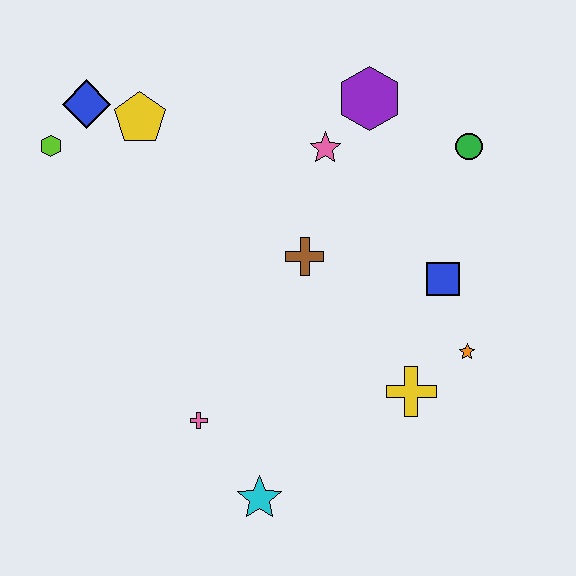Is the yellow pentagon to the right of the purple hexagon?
No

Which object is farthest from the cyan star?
The blue diamond is farthest from the cyan star.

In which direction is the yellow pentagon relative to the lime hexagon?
The yellow pentagon is to the right of the lime hexagon.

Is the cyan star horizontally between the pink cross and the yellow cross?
Yes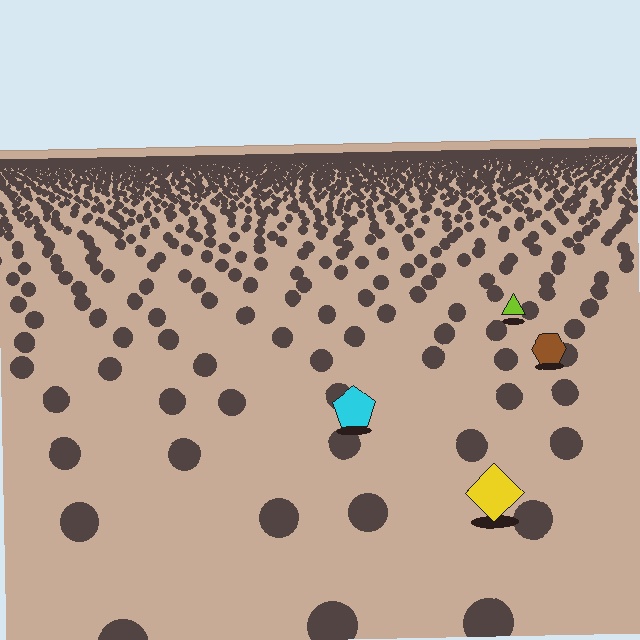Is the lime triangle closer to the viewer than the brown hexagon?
No. The brown hexagon is closer — you can tell from the texture gradient: the ground texture is coarser near it.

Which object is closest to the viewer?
The yellow diamond is closest. The texture marks near it are larger and more spread out.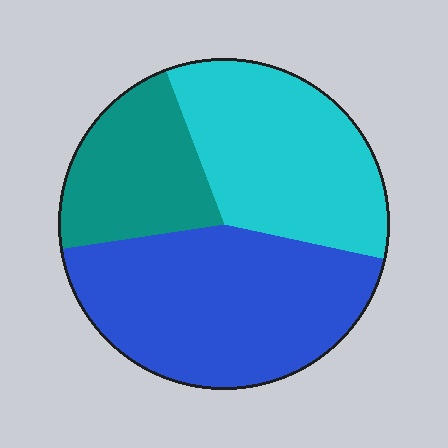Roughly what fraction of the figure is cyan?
Cyan covers roughly 35% of the figure.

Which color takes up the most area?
Blue, at roughly 45%.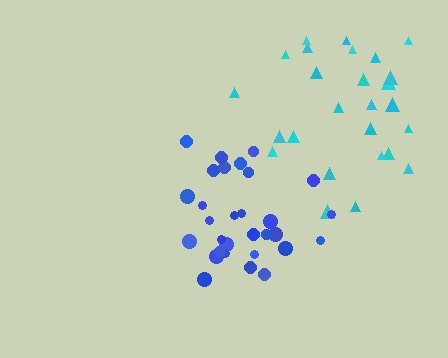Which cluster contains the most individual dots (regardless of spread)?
Blue (30).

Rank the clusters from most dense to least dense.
blue, cyan.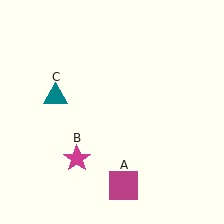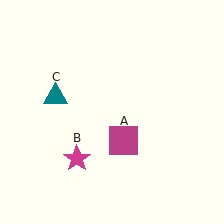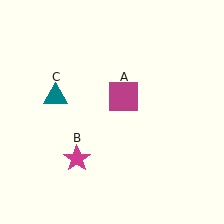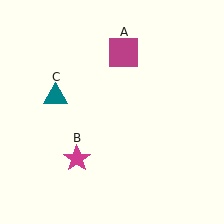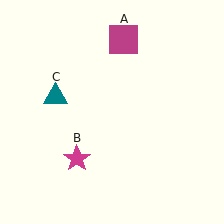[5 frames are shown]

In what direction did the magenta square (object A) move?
The magenta square (object A) moved up.